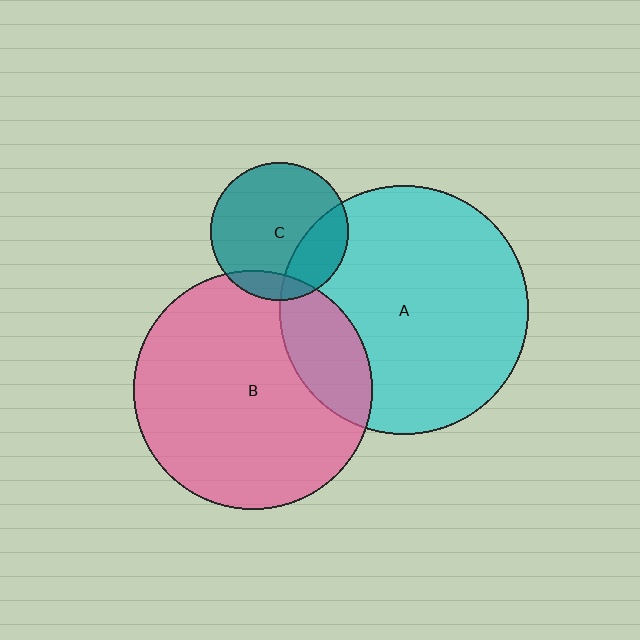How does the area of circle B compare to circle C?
Approximately 3.0 times.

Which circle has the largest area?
Circle A (cyan).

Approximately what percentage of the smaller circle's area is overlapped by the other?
Approximately 10%.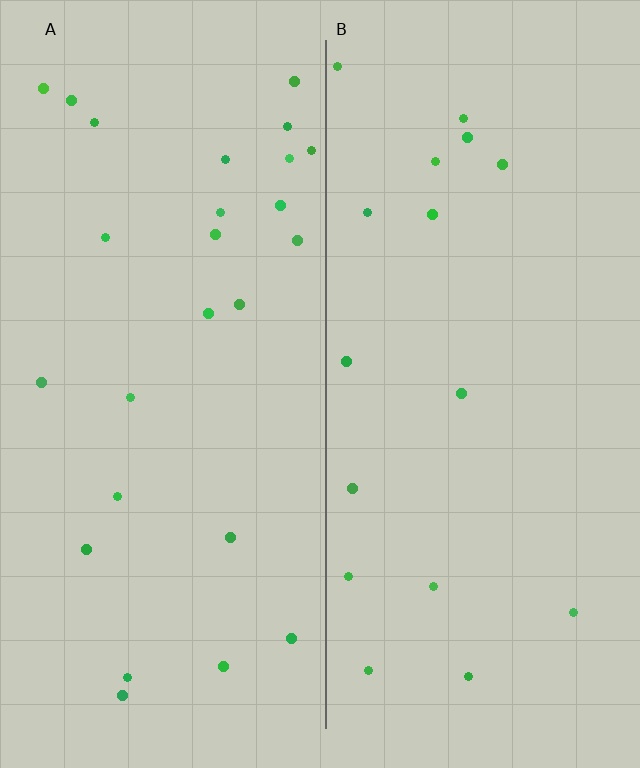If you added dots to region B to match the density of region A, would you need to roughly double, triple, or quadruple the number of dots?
Approximately double.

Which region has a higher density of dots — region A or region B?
A (the left).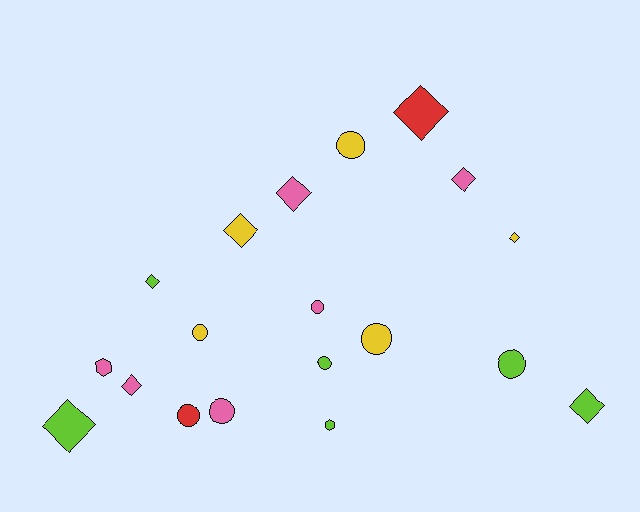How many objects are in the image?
There are 19 objects.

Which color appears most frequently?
Pink, with 6 objects.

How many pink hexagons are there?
There is 1 pink hexagon.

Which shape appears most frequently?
Diamond, with 9 objects.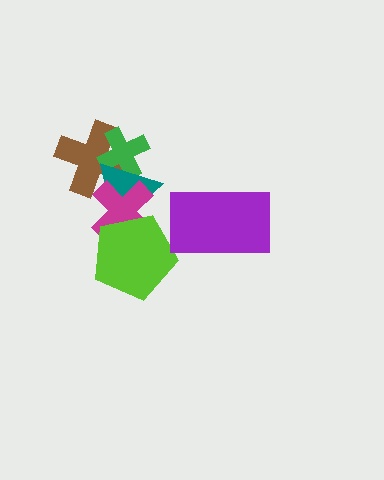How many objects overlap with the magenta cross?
3 objects overlap with the magenta cross.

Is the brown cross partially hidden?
Yes, it is partially covered by another shape.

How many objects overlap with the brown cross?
3 objects overlap with the brown cross.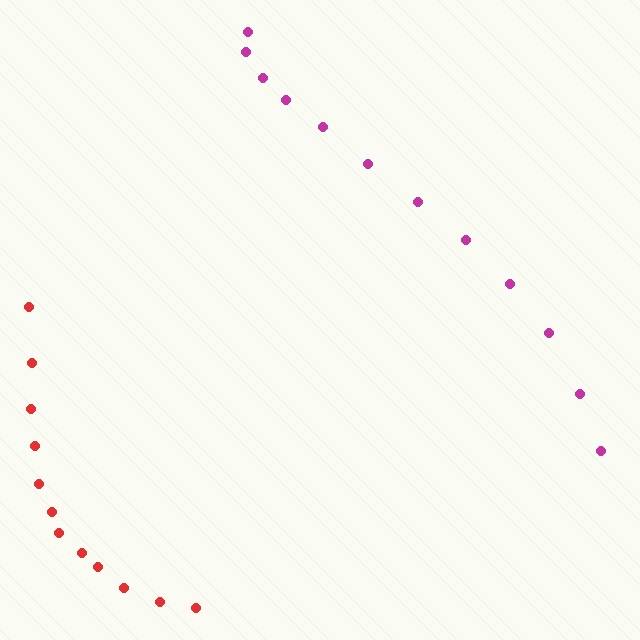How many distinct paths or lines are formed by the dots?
There are 2 distinct paths.